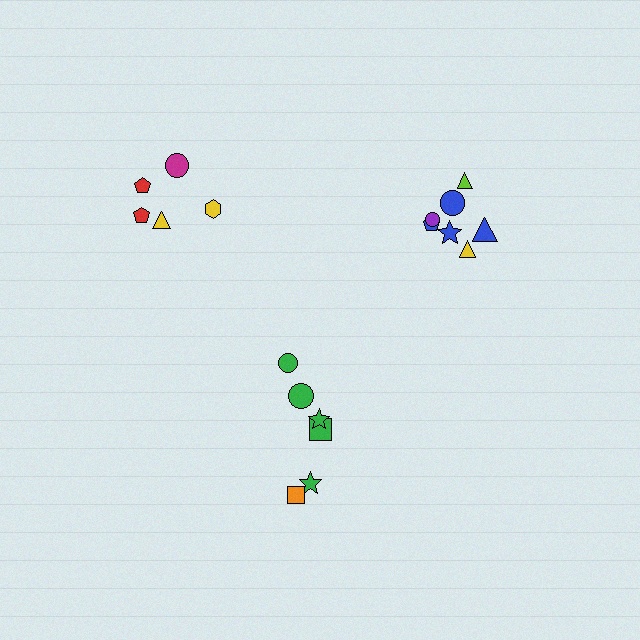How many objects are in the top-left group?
There are 5 objects.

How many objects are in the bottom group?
There are 6 objects.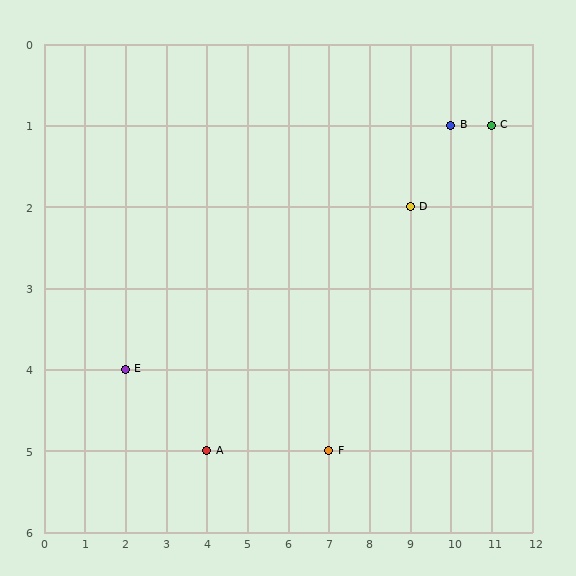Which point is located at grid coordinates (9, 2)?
Point D is at (9, 2).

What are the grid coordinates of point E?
Point E is at grid coordinates (2, 4).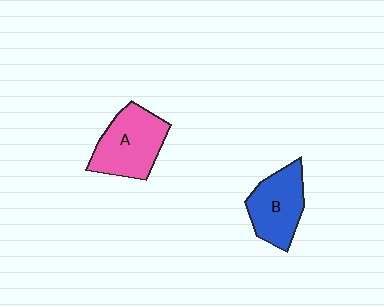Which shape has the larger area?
Shape A (pink).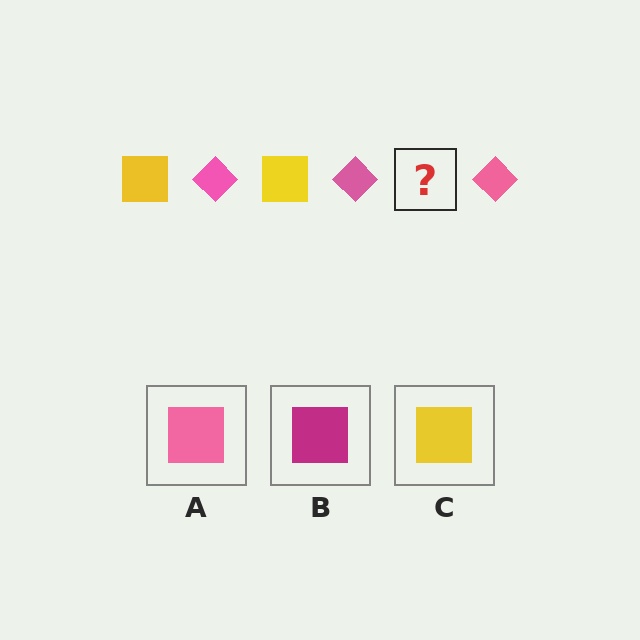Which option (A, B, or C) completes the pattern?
C.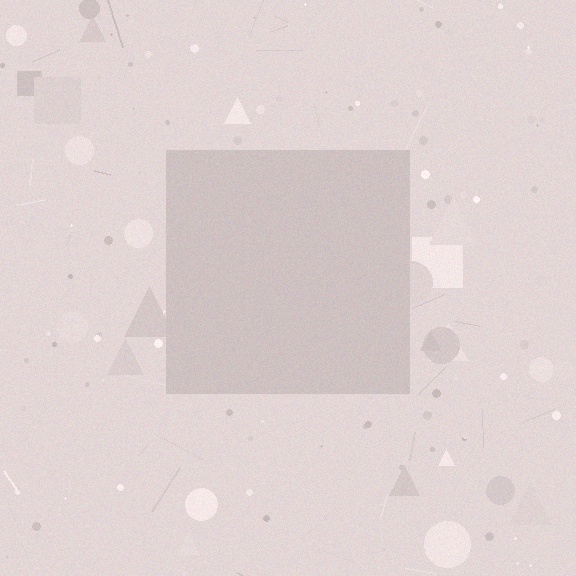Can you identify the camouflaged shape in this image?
The camouflaged shape is a square.